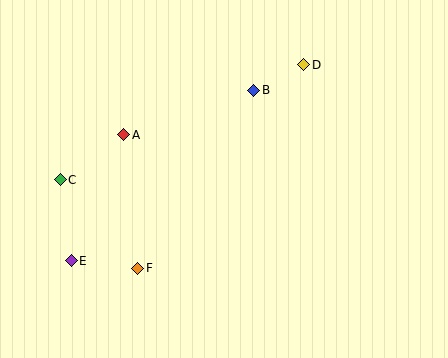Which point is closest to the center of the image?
Point B at (254, 90) is closest to the center.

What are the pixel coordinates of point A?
Point A is at (124, 135).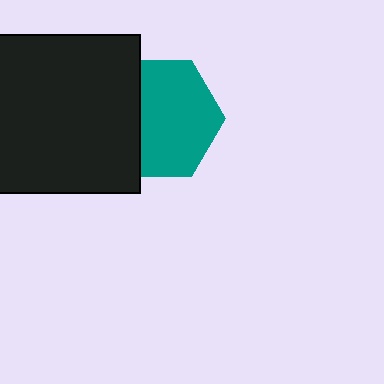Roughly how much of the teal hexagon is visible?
Most of it is visible (roughly 67%).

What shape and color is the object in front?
The object in front is a black rectangle.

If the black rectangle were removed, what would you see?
You would see the complete teal hexagon.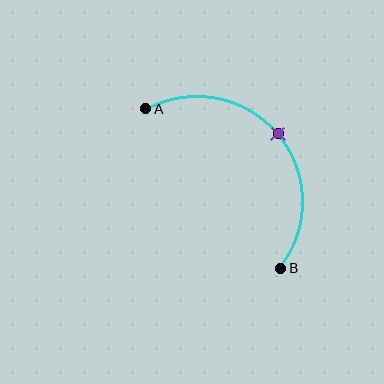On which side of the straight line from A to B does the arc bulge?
The arc bulges above and to the right of the straight line connecting A and B.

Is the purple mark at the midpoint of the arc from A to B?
Yes. The purple mark lies on the arc at equal arc-length from both A and B — it is the arc midpoint.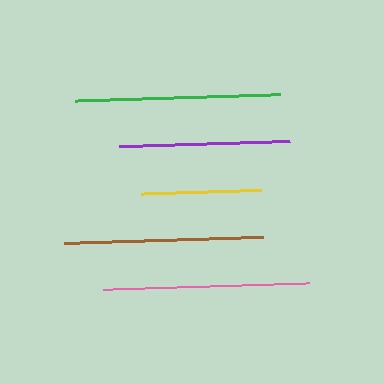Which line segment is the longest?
The pink line is the longest at approximately 206 pixels.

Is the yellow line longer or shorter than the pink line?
The pink line is longer than the yellow line.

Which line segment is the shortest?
The yellow line is the shortest at approximately 120 pixels.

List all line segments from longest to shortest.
From longest to shortest: pink, green, brown, purple, yellow.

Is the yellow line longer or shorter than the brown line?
The brown line is longer than the yellow line.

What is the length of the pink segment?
The pink segment is approximately 206 pixels long.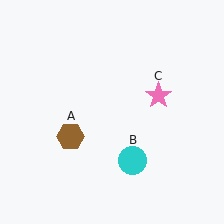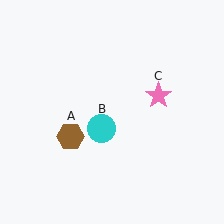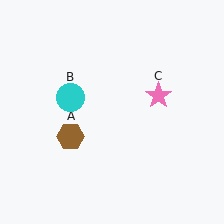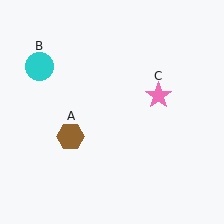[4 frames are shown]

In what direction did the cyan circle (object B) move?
The cyan circle (object B) moved up and to the left.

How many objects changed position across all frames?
1 object changed position: cyan circle (object B).